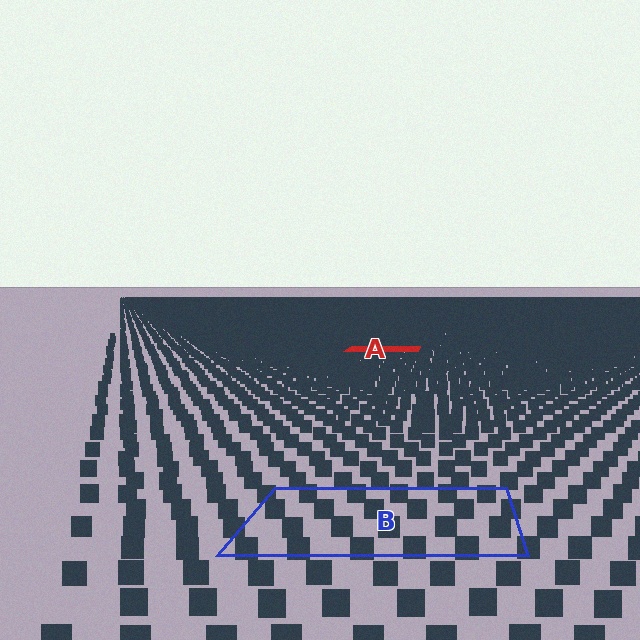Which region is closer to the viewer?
Region B is closer. The texture elements there are larger and more spread out.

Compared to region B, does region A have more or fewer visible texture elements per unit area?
Region A has more texture elements per unit area — they are packed more densely because it is farther away.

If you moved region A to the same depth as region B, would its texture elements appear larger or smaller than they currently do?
They would appear larger. At a closer depth, the same texture elements are projected at a bigger on-screen size.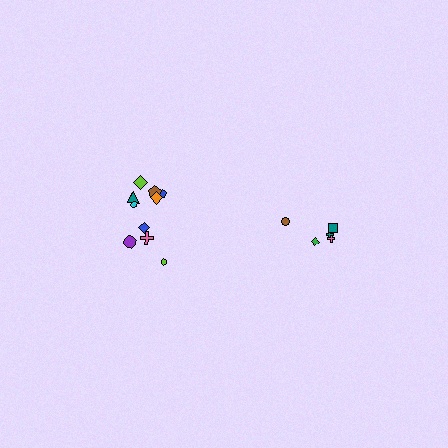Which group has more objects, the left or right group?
The left group.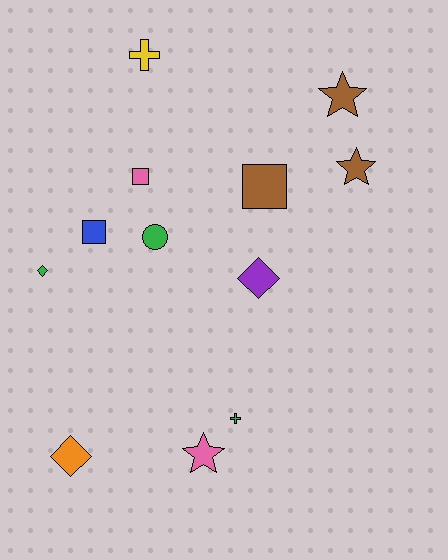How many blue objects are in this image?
There is 1 blue object.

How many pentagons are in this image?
There are no pentagons.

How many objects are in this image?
There are 12 objects.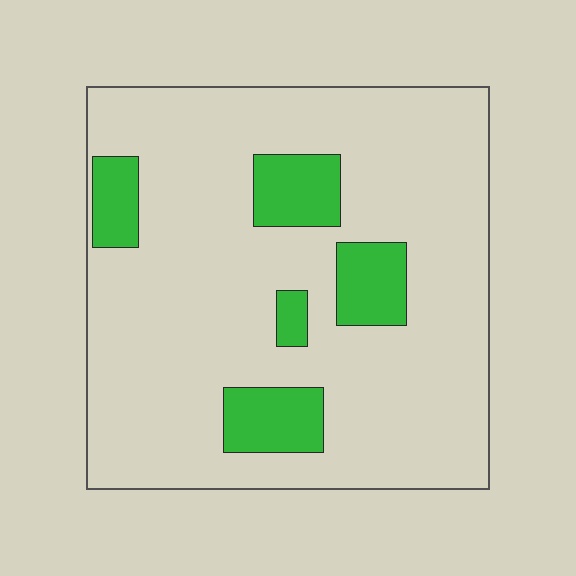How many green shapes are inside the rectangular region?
5.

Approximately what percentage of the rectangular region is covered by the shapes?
Approximately 15%.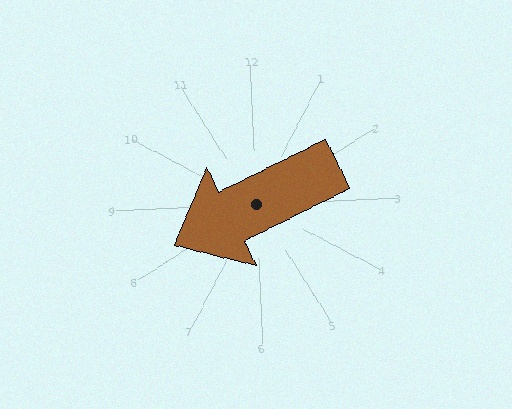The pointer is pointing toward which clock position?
Roughly 8 o'clock.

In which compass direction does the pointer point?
Southwest.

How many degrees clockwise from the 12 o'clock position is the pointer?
Approximately 246 degrees.